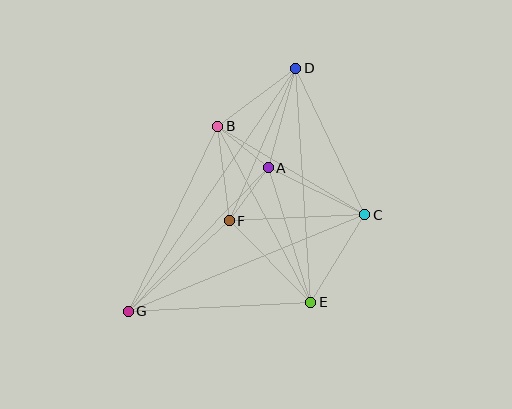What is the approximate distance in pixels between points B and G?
The distance between B and G is approximately 206 pixels.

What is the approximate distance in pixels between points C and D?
The distance between C and D is approximately 162 pixels.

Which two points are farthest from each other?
Points D and G are farthest from each other.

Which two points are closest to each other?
Points A and B are closest to each other.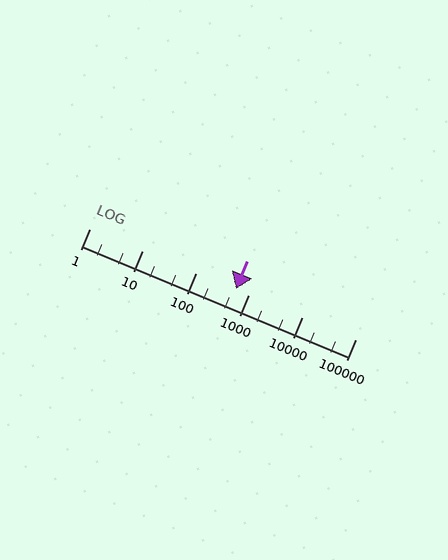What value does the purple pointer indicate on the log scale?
The pointer indicates approximately 560.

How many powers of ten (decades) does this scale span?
The scale spans 5 decades, from 1 to 100000.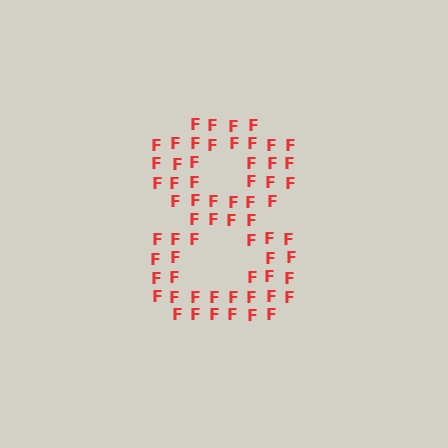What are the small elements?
The small elements are letter F's.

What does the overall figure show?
The overall figure shows the digit 8.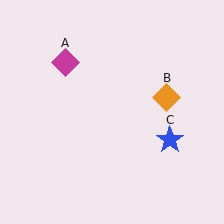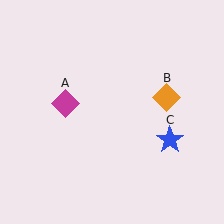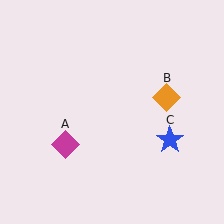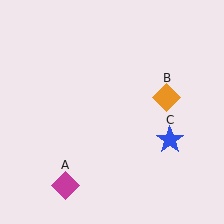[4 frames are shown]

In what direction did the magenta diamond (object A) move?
The magenta diamond (object A) moved down.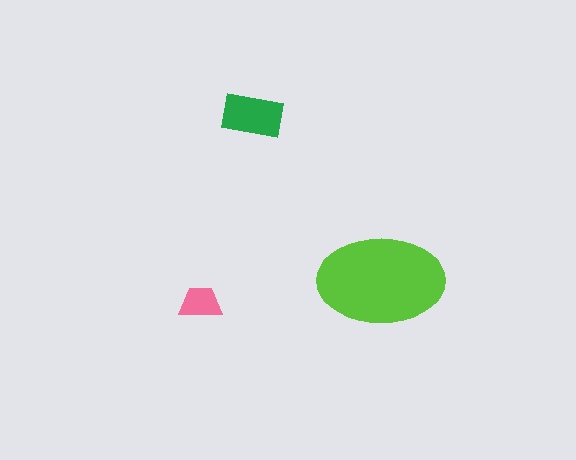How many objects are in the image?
There are 3 objects in the image.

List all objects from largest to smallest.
The lime ellipse, the green rectangle, the pink trapezoid.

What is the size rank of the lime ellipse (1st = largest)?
1st.